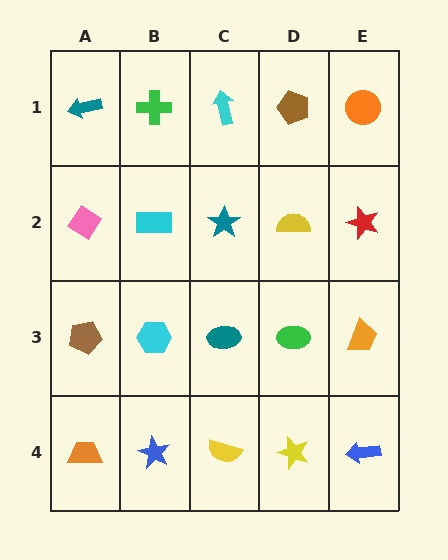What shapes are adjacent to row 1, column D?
A yellow semicircle (row 2, column D), a cyan arrow (row 1, column C), an orange circle (row 1, column E).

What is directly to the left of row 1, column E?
A brown pentagon.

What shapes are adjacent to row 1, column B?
A cyan rectangle (row 2, column B), a teal arrow (row 1, column A), a cyan arrow (row 1, column C).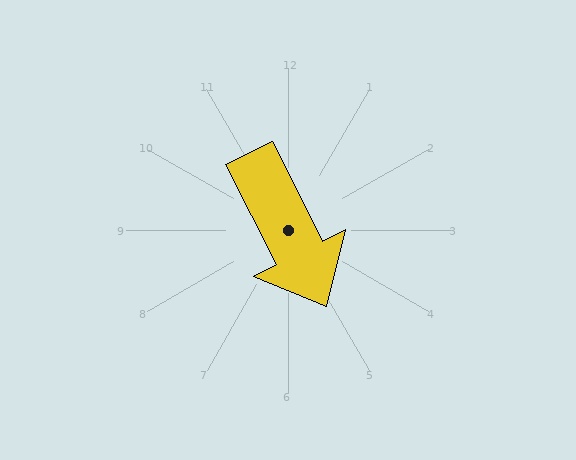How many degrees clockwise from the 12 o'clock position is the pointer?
Approximately 153 degrees.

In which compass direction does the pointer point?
Southeast.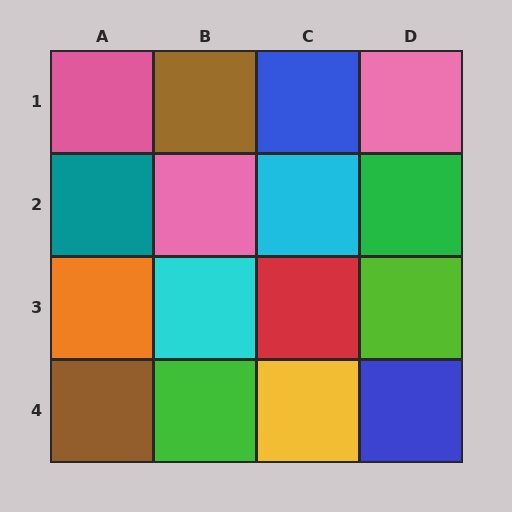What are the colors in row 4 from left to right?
Brown, green, yellow, blue.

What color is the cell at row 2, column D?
Green.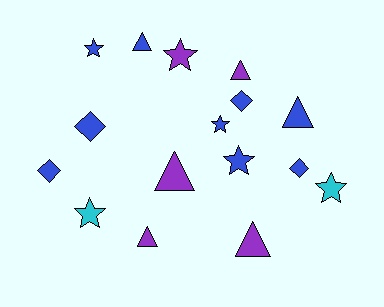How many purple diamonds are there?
There are no purple diamonds.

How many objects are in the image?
There are 16 objects.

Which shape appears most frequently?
Triangle, with 6 objects.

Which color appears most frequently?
Blue, with 9 objects.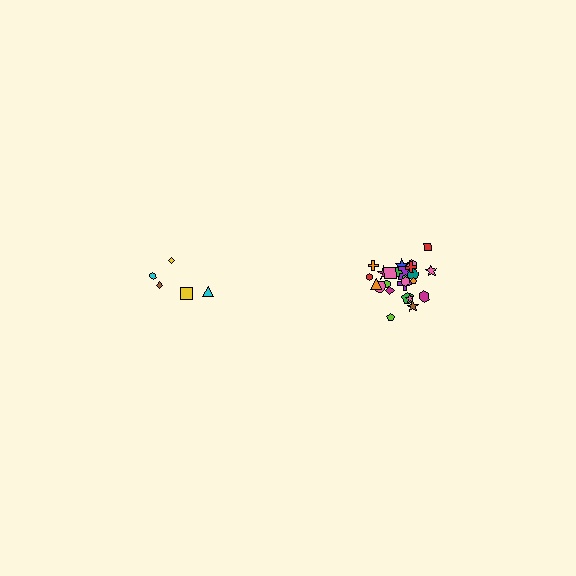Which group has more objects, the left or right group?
The right group.